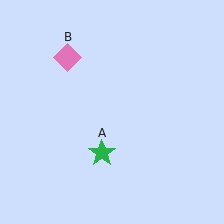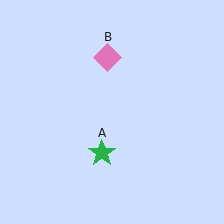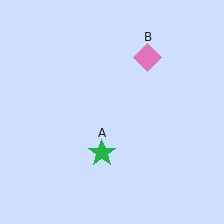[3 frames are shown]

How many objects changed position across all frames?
1 object changed position: pink diamond (object B).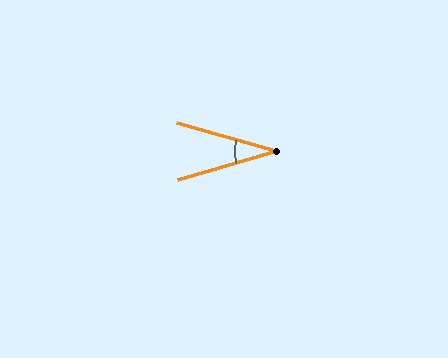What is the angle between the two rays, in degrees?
Approximately 32 degrees.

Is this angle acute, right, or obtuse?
It is acute.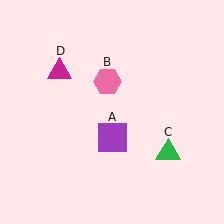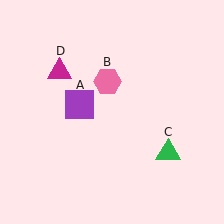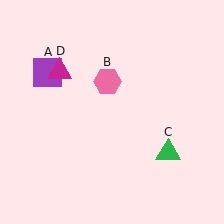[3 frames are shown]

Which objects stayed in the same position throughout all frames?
Pink hexagon (object B) and green triangle (object C) and magenta triangle (object D) remained stationary.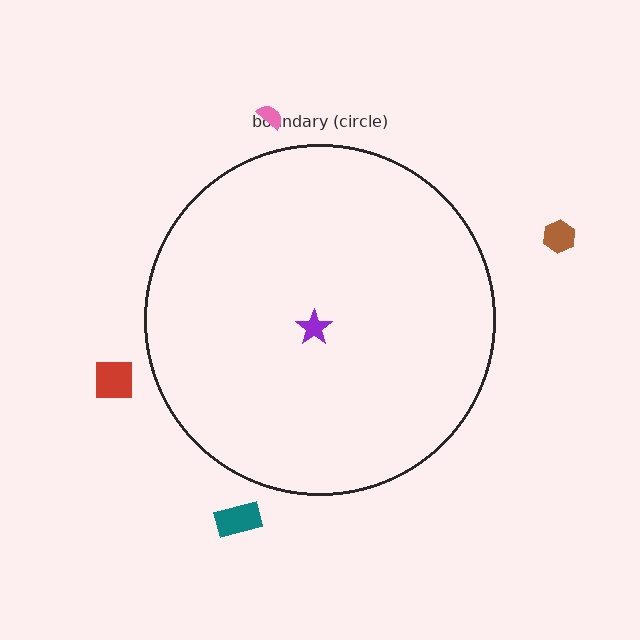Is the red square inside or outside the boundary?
Outside.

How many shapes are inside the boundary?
1 inside, 4 outside.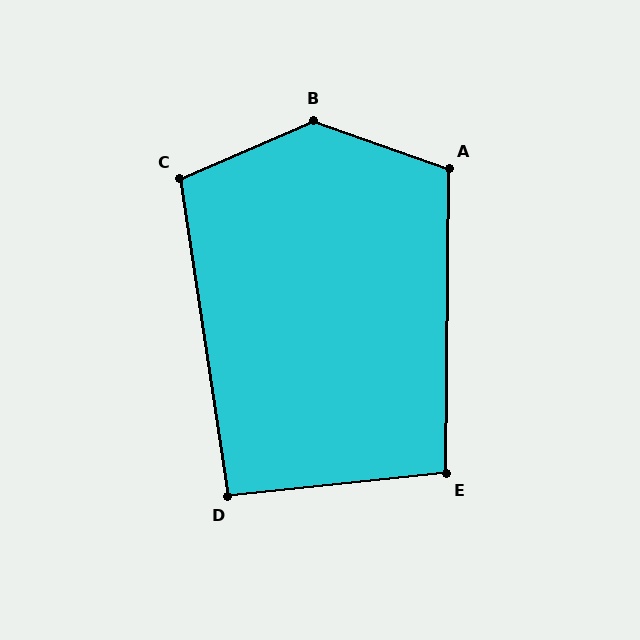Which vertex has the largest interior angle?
B, at approximately 137 degrees.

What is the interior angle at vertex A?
Approximately 109 degrees (obtuse).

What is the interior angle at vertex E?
Approximately 96 degrees (obtuse).